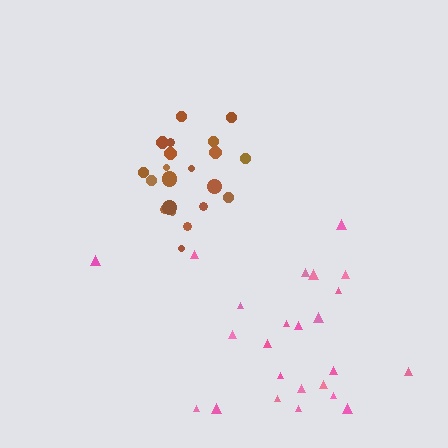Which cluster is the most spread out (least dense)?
Pink.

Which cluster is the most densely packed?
Brown.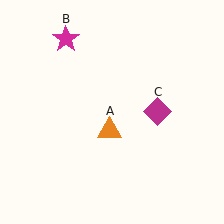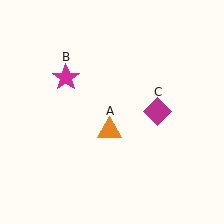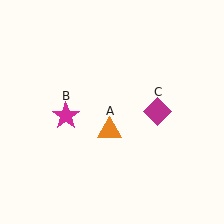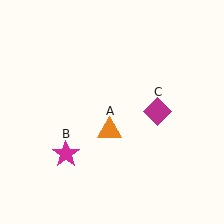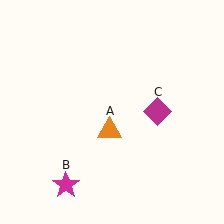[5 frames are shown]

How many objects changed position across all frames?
1 object changed position: magenta star (object B).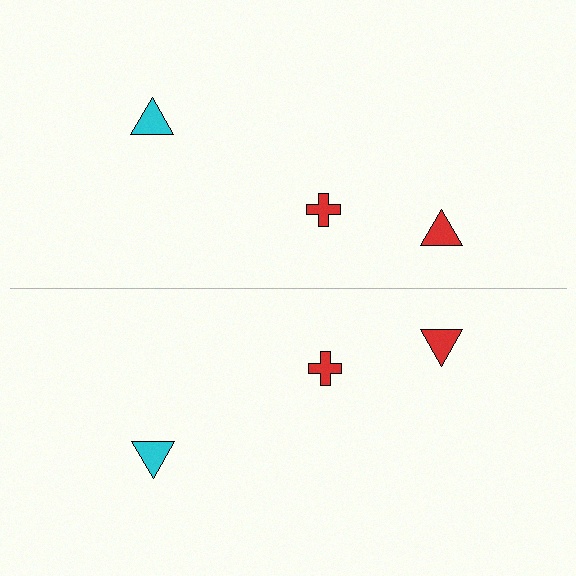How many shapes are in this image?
There are 6 shapes in this image.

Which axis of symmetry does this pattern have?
The pattern has a horizontal axis of symmetry running through the center of the image.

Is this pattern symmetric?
Yes, this pattern has bilateral (reflection) symmetry.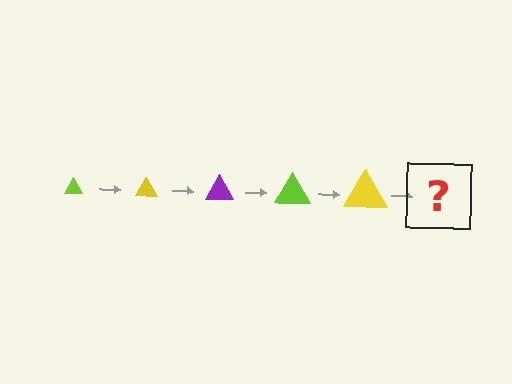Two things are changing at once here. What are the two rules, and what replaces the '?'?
The two rules are that the triangle grows larger each step and the color cycles through lime, yellow, and purple. The '?' should be a purple triangle, larger than the previous one.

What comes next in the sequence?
The next element should be a purple triangle, larger than the previous one.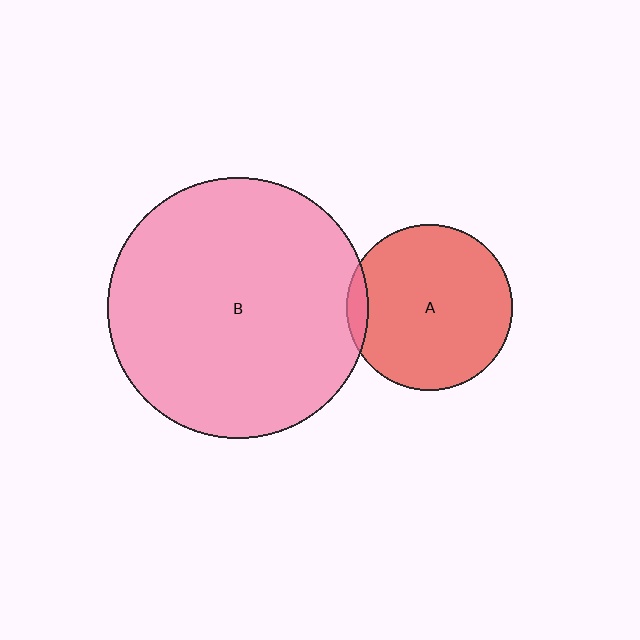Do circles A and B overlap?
Yes.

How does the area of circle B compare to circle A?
Approximately 2.5 times.